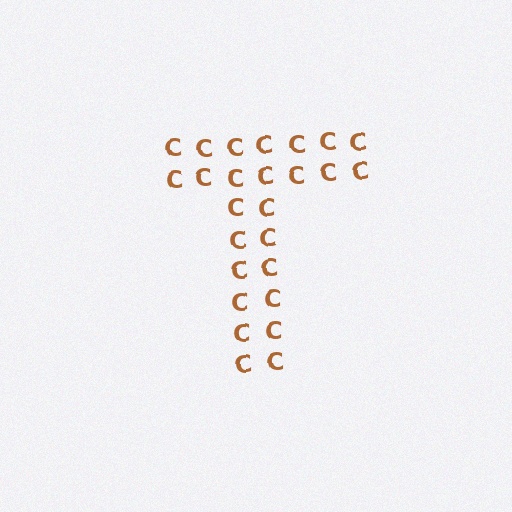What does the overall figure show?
The overall figure shows the letter T.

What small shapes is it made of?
It is made of small letter C's.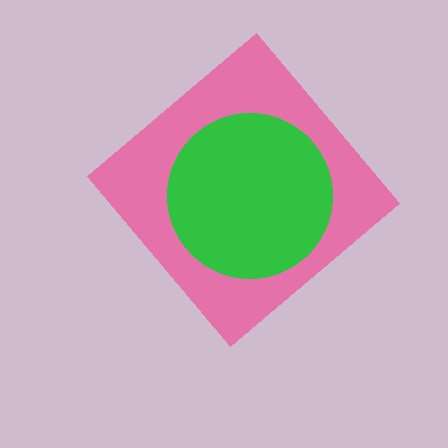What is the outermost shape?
The pink diamond.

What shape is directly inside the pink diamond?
The green circle.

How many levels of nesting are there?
2.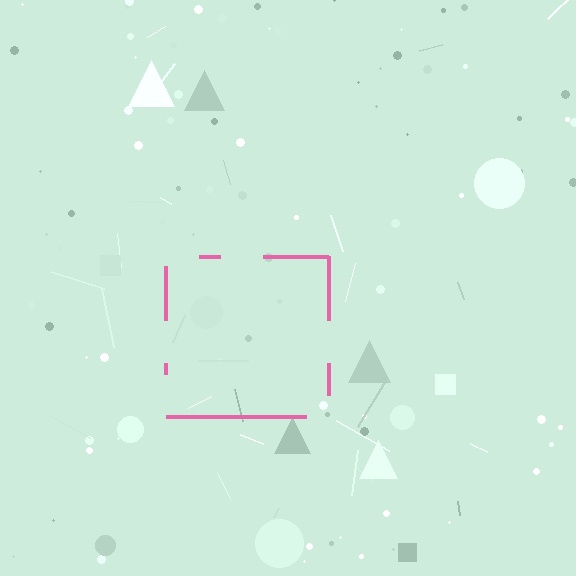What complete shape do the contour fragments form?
The contour fragments form a square.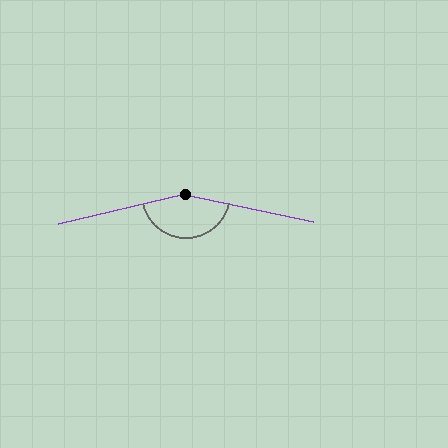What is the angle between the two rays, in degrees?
Approximately 154 degrees.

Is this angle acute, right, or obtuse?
It is obtuse.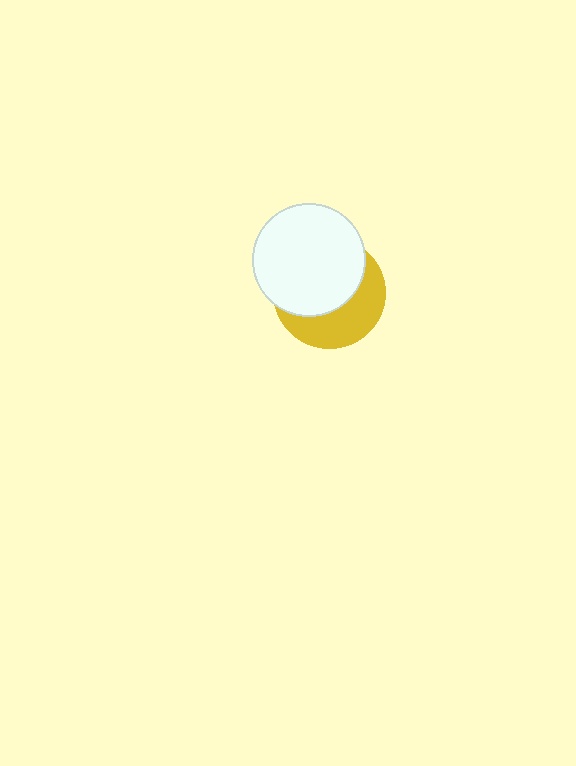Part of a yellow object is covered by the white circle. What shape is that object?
It is a circle.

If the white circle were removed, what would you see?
You would see the complete yellow circle.